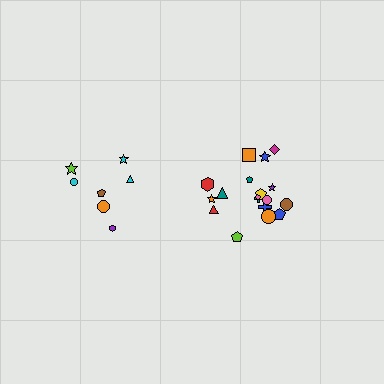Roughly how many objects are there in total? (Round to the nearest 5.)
Roughly 25 objects in total.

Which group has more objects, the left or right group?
The right group.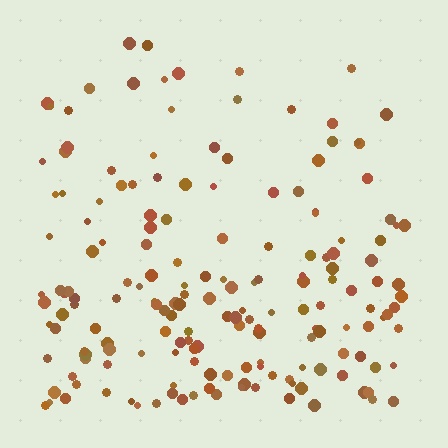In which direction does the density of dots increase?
From top to bottom, with the bottom side densest.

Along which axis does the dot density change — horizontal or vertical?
Vertical.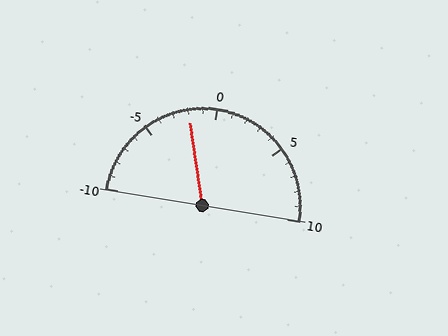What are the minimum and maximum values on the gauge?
The gauge ranges from -10 to 10.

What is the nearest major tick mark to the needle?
The nearest major tick mark is 0.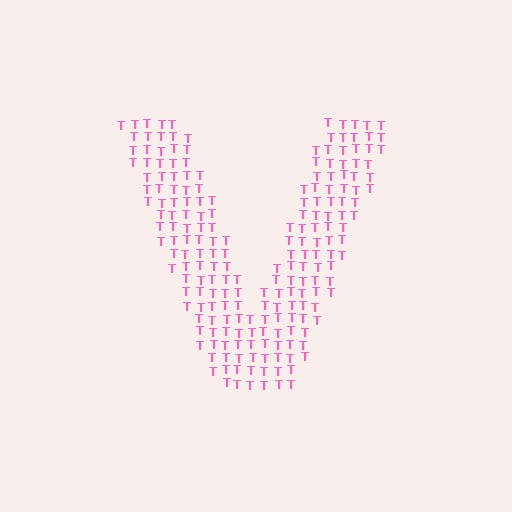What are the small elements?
The small elements are letter T's.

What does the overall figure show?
The overall figure shows the letter V.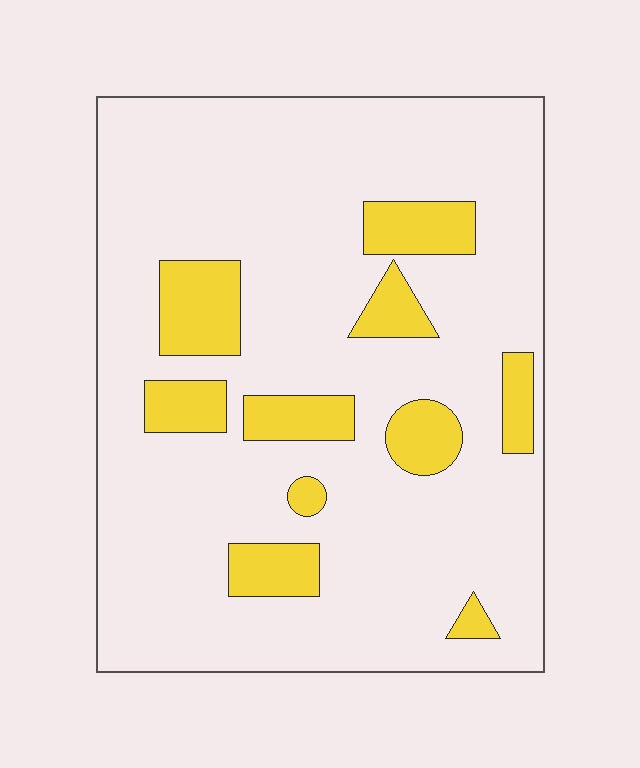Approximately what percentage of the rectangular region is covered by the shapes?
Approximately 15%.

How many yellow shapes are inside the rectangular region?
10.